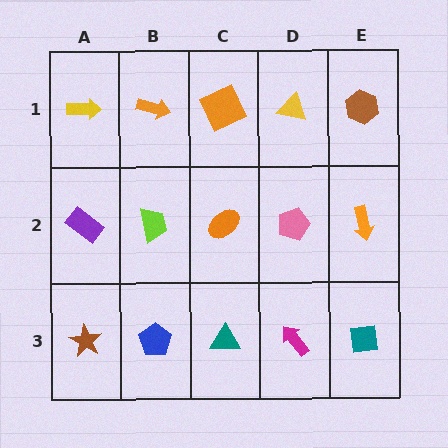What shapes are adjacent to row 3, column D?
A pink pentagon (row 2, column D), a teal triangle (row 3, column C), a teal square (row 3, column E).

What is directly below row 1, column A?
A purple rectangle.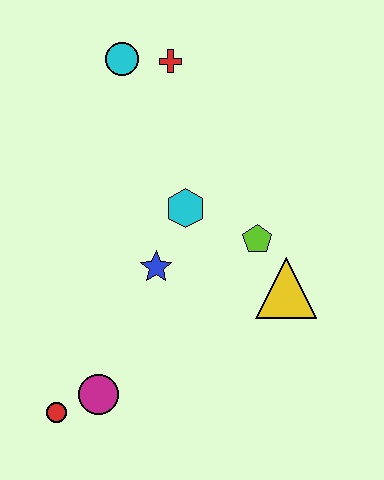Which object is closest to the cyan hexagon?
The blue star is closest to the cyan hexagon.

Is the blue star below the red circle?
No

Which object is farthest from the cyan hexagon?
The red circle is farthest from the cyan hexagon.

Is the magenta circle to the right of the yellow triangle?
No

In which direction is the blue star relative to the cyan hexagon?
The blue star is below the cyan hexagon.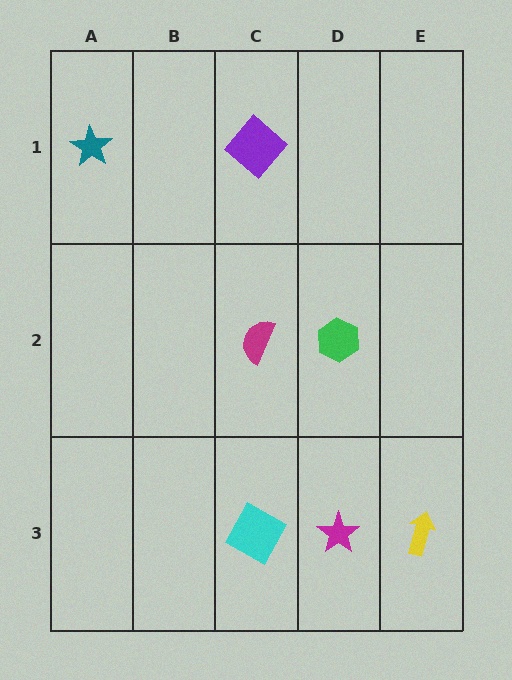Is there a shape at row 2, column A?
No, that cell is empty.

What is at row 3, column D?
A magenta star.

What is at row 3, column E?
A yellow arrow.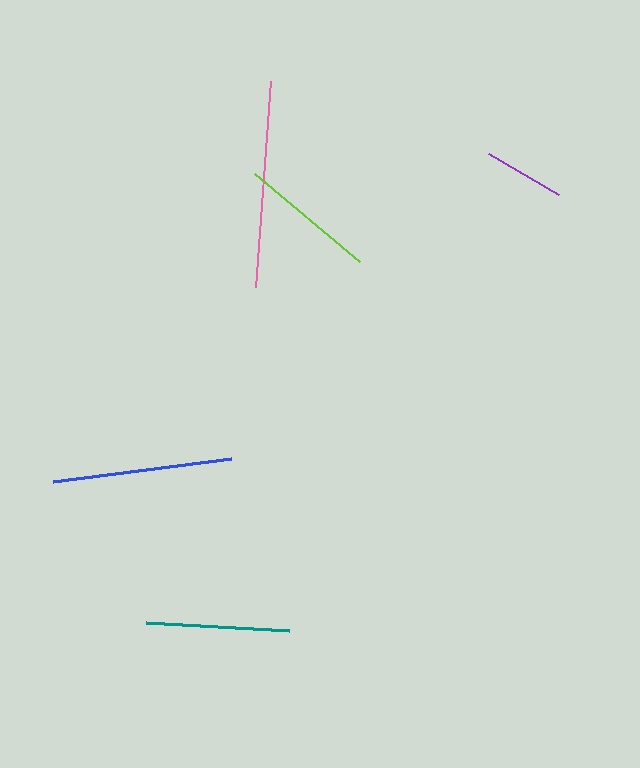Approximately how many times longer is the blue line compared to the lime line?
The blue line is approximately 1.3 times the length of the lime line.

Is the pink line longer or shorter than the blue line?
The pink line is longer than the blue line.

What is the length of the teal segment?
The teal segment is approximately 143 pixels long.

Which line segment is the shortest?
The purple line is the shortest at approximately 81 pixels.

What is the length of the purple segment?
The purple segment is approximately 81 pixels long.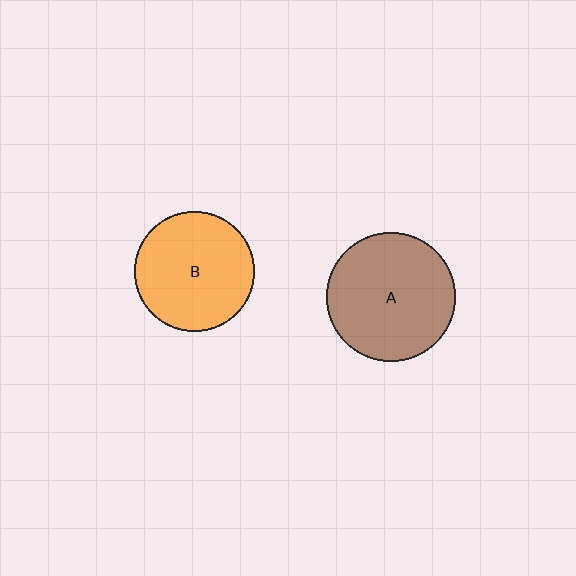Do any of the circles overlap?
No, none of the circles overlap.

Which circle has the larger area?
Circle A (brown).